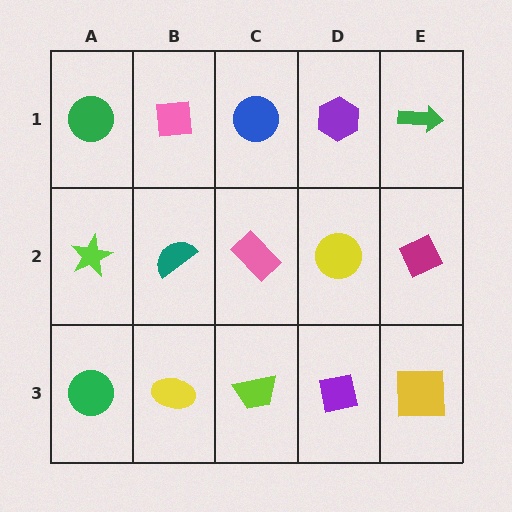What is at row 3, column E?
A yellow square.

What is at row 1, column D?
A purple hexagon.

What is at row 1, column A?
A green circle.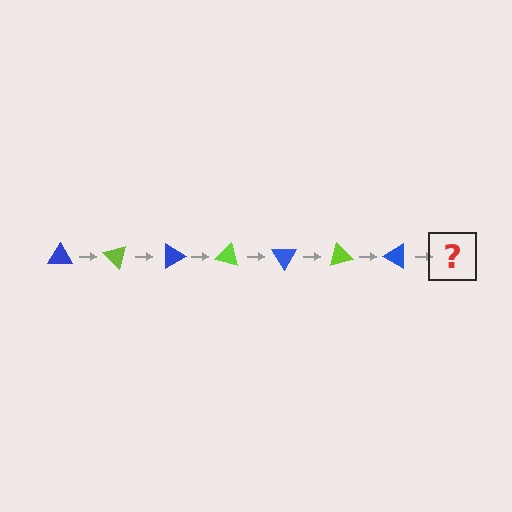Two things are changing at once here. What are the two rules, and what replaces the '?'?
The two rules are that it rotates 45 degrees each step and the color cycles through blue and lime. The '?' should be a lime triangle, rotated 315 degrees from the start.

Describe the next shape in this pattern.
It should be a lime triangle, rotated 315 degrees from the start.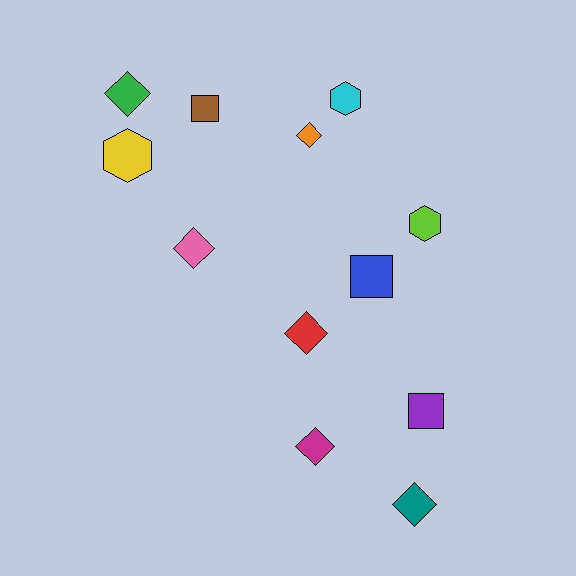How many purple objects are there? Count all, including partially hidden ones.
There is 1 purple object.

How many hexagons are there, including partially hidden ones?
There are 3 hexagons.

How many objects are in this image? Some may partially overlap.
There are 12 objects.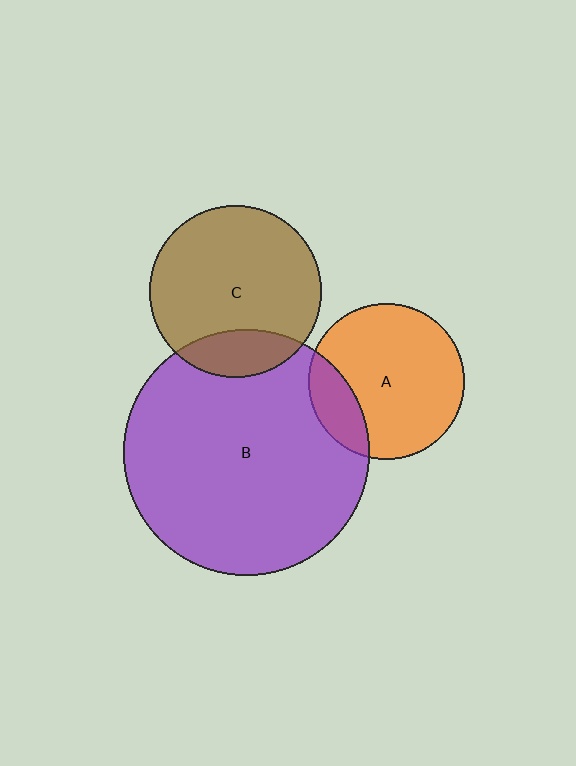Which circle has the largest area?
Circle B (purple).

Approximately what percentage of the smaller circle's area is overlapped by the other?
Approximately 20%.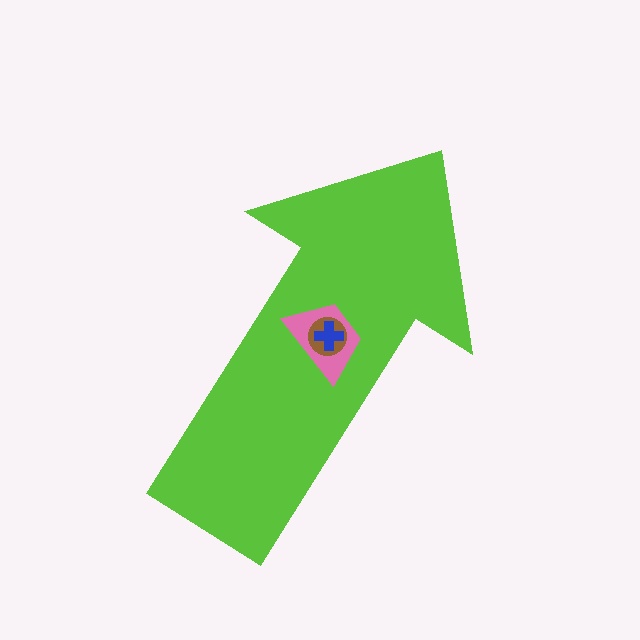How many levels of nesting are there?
4.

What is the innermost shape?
The blue cross.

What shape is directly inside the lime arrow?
The pink trapezoid.